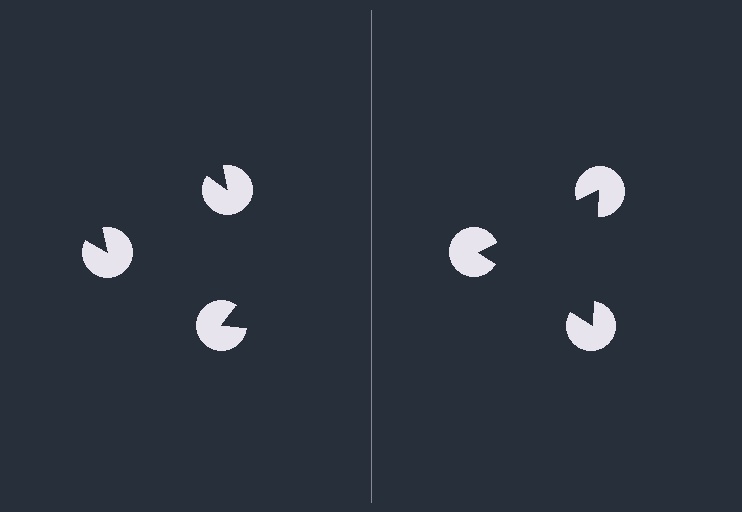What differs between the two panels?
The pac-man discs are positioned identically on both sides; only the wedge orientations differ. On the right they align to a triangle; on the left they are misaligned.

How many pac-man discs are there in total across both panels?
6 — 3 on each side.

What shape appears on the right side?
An illusory triangle.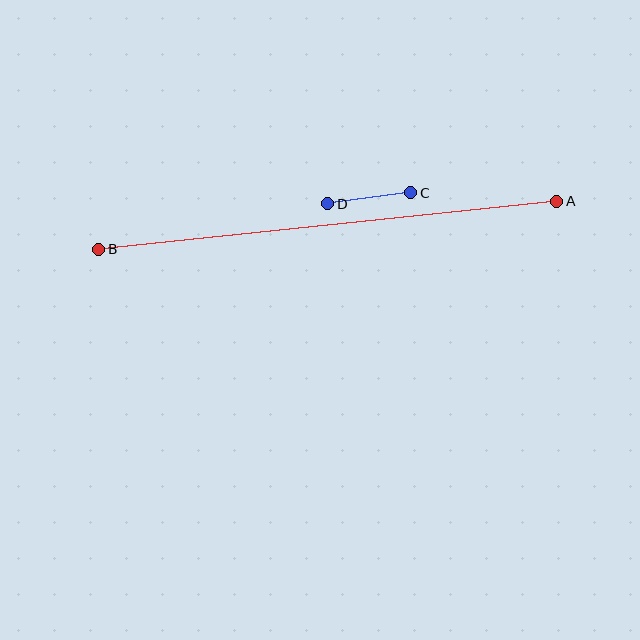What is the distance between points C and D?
The distance is approximately 84 pixels.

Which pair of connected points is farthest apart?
Points A and B are farthest apart.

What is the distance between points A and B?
The distance is approximately 460 pixels.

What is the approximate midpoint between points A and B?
The midpoint is at approximately (328, 225) pixels.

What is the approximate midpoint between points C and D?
The midpoint is at approximately (369, 198) pixels.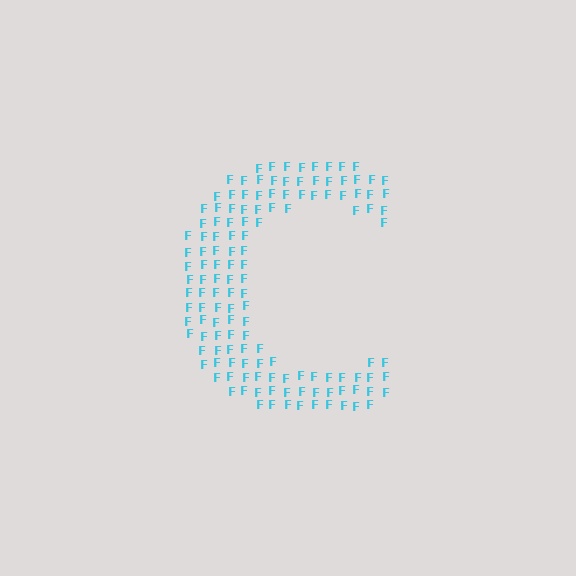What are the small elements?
The small elements are letter F's.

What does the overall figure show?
The overall figure shows the letter C.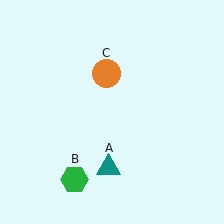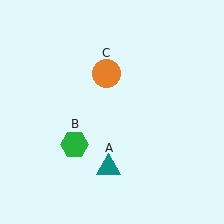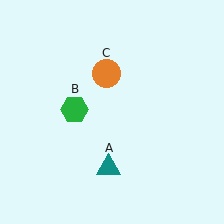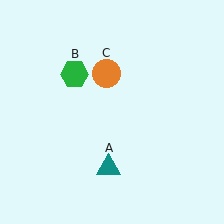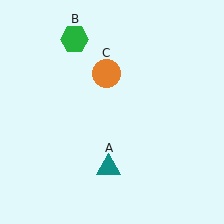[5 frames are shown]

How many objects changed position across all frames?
1 object changed position: green hexagon (object B).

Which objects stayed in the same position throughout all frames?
Teal triangle (object A) and orange circle (object C) remained stationary.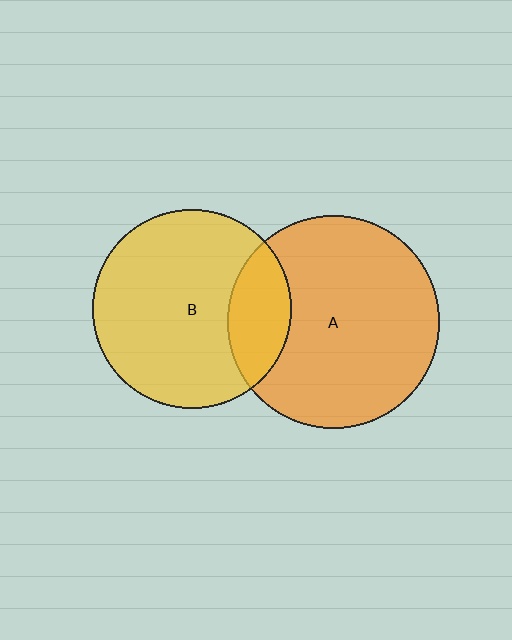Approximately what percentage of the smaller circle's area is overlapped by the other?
Approximately 20%.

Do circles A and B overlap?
Yes.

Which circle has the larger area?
Circle A (orange).